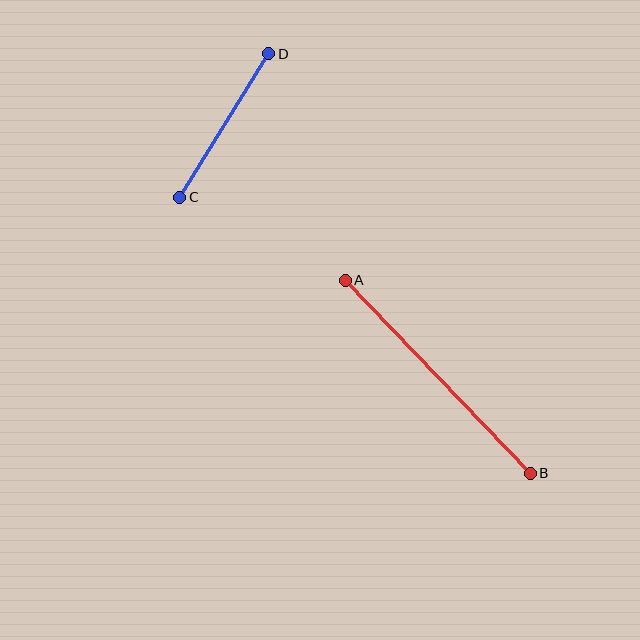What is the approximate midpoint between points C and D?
The midpoint is at approximately (224, 126) pixels.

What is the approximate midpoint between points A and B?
The midpoint is at approximately (438, 377) pixels.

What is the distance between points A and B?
The distance is approximately 267 pixels.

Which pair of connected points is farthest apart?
Points A and B are farthest apart.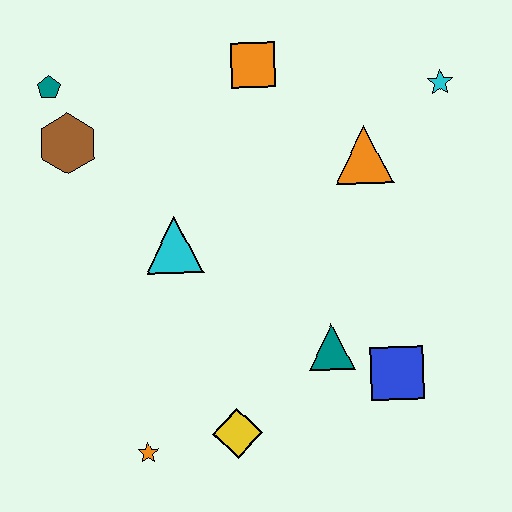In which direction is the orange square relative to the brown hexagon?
The orange square is to the right of the brown hexagon.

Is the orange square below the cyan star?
No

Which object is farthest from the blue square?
The teal pentagon is farthest from the blue square.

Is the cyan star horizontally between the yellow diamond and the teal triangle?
No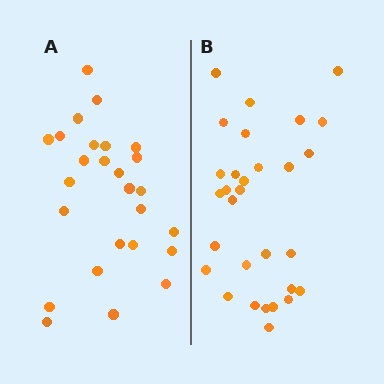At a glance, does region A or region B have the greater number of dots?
Region B (the right region) has more dots.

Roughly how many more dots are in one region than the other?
Region B has about 4 more dots than region A.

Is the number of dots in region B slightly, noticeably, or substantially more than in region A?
Region B has only slightly more — the two regions are fairly close. The ratio is roughly 1.2 to 1.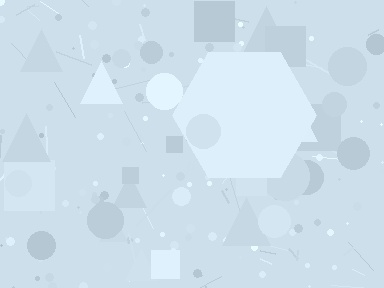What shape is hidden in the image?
A hexagon is hidden in the image.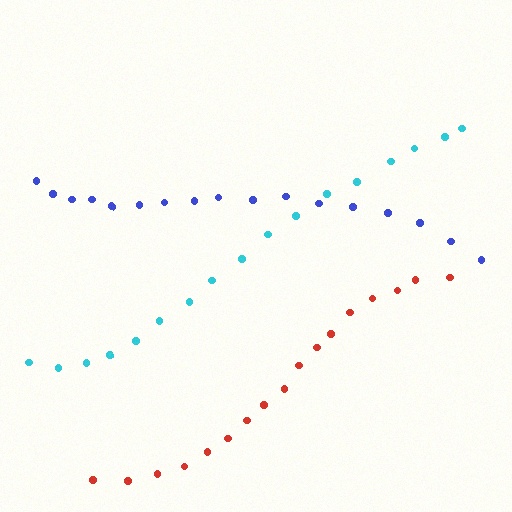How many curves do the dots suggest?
There are 3 distinct paths.